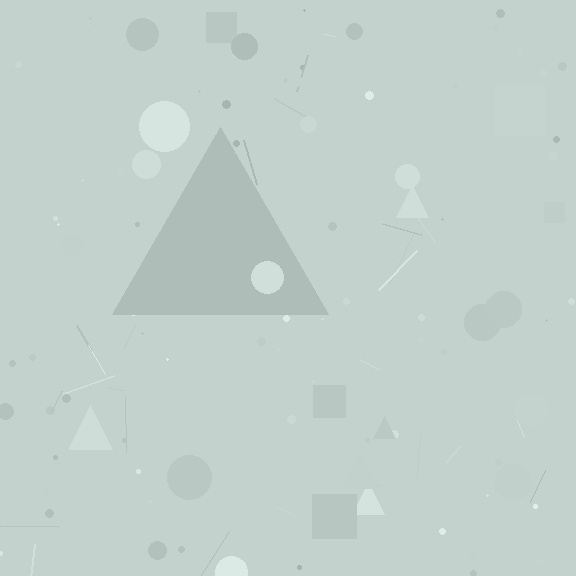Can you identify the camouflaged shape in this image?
The camouflaged shape is a triangle.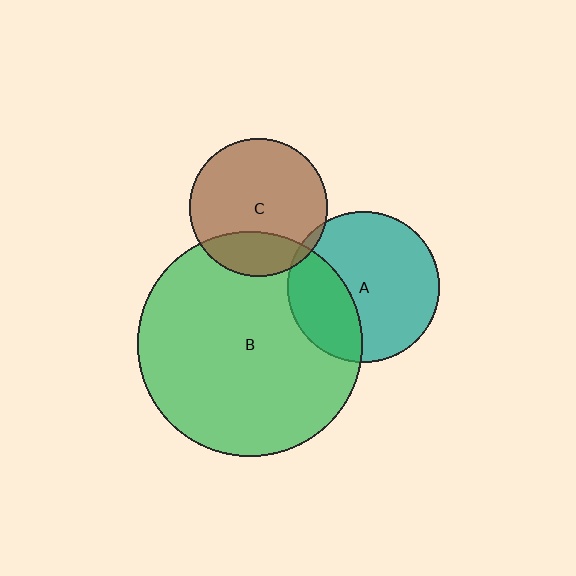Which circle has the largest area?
Circle B (green).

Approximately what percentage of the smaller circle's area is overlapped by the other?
Approximately 5%.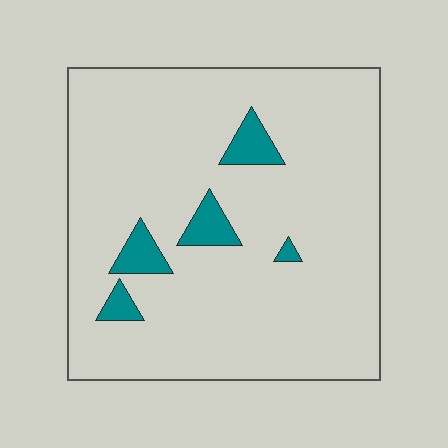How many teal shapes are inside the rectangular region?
5.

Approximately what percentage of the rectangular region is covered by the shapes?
Approximately 10%.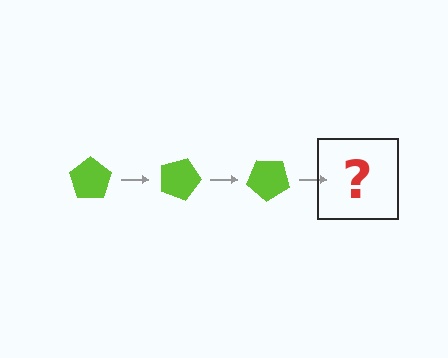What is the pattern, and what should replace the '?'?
The pattern is that the pentagon rotates 20 degrees each step. The '?' should be a lime pentagon rotated 60 degrees.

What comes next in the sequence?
The next element should be a lime pentagon rotated 60 degrees.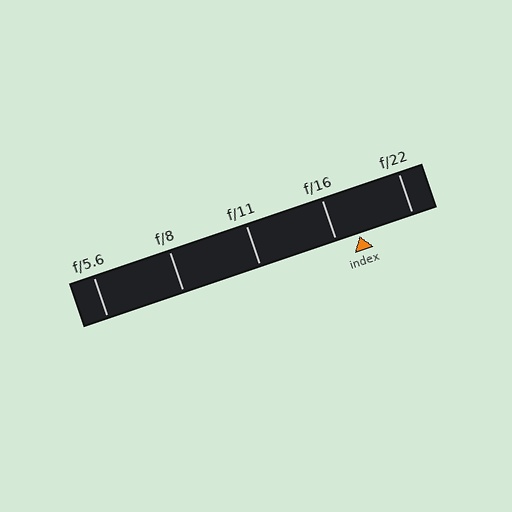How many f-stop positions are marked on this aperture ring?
There are 5 f-stop positions marked.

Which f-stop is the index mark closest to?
The index mark is closest to f/16.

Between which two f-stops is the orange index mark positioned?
The index mark is between f/16 and f/22.